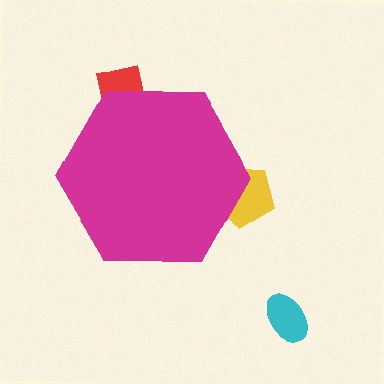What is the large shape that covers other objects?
A magenta hexagon.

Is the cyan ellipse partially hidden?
No, the cyan ellipse is fully visible.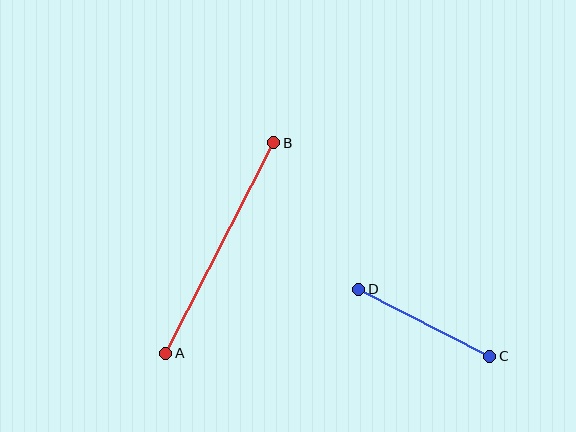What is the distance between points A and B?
The distance is approximately 237 pixels.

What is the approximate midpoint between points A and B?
The midpoint is at approximately (220, 248) pixels.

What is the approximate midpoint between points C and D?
The midpoint is at approximately (424, 323) pixels.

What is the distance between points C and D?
The distance is approximately 147 pixels.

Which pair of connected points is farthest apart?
Points A and B are farthest apart.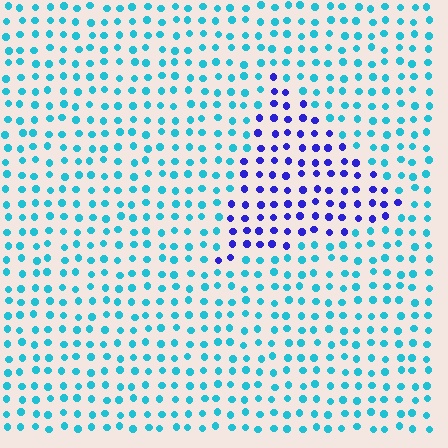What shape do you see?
I see a triangle.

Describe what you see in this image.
The image is filled with small cyan elements in a uniform arrangement. A triangle-shaped region is visible where the elements are tinted to a slightly different hue, forming a subtle color boundary.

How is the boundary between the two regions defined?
The boundary is defined purely by a slight shift in hue (about 58 degrees). Spacing, size, and orientation are identical on both sides.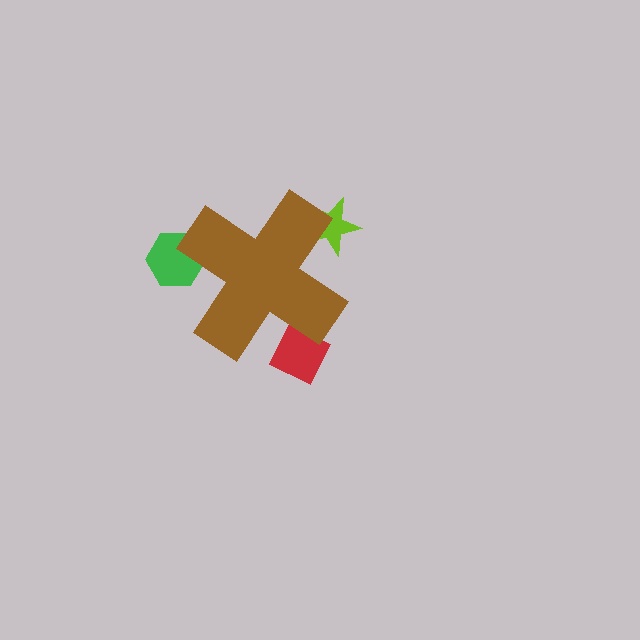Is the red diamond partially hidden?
Yes, the red diamond is partially hidden behind the brown cross.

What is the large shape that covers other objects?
A brown cross.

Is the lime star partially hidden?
Yes, the lime star is partially hidden behind the brown cross.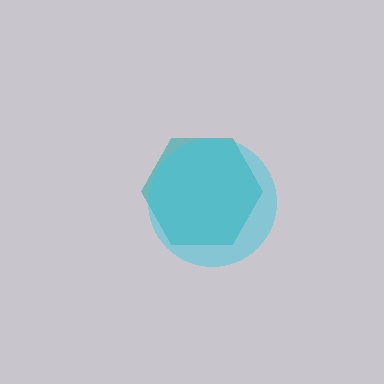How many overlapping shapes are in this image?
There are 2 overlapping shapes in the image.